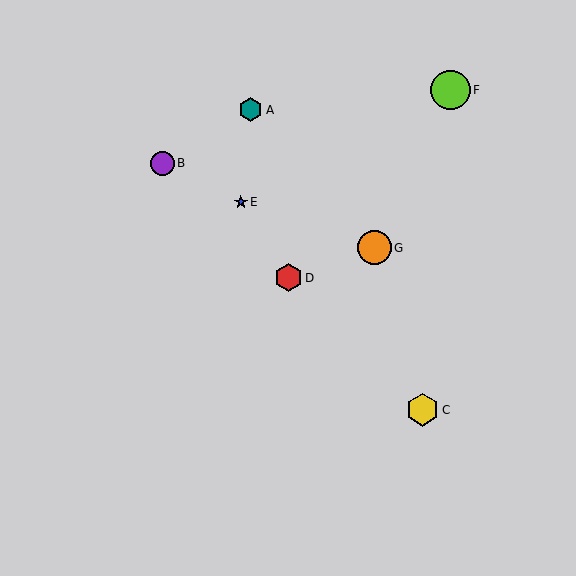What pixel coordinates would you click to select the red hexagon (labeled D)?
Click at (288, 278) to select the red hexagon D.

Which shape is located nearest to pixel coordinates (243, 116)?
The teal hexagon (labeled A) at (251, 110) is nearest to that location.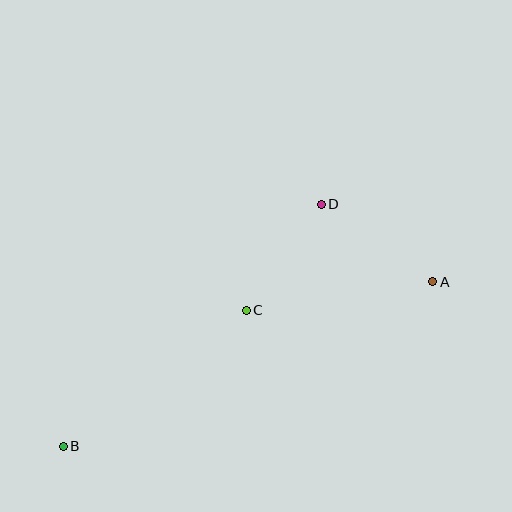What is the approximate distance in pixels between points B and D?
The distance between B and D is approximately 354 pixels.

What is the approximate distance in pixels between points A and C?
The distance between A and C is approximately 189 pixels.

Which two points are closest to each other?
Points C and D are closest to each other.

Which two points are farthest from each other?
Points A and B are farthest from each other.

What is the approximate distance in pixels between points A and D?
The distance between A and D is approximately 136 pixels.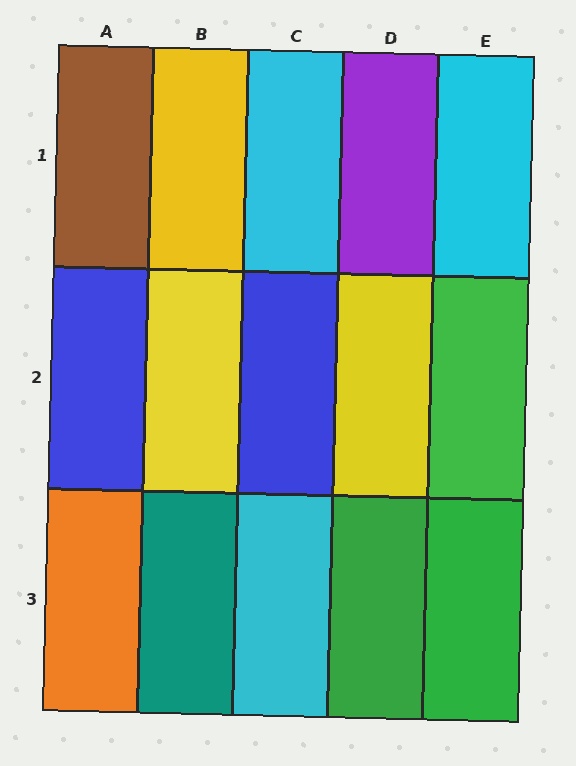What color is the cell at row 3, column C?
Cyan.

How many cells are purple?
1 cell is purple.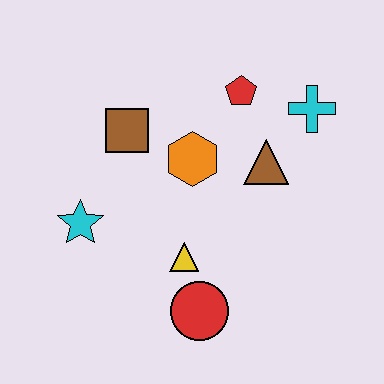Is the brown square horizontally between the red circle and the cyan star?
Yes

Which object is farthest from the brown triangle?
The cyan star is farthest from the brown triangle.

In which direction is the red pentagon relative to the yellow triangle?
The red pentagon is above the yellow triangle.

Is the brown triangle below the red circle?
No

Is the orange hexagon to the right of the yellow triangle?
Yes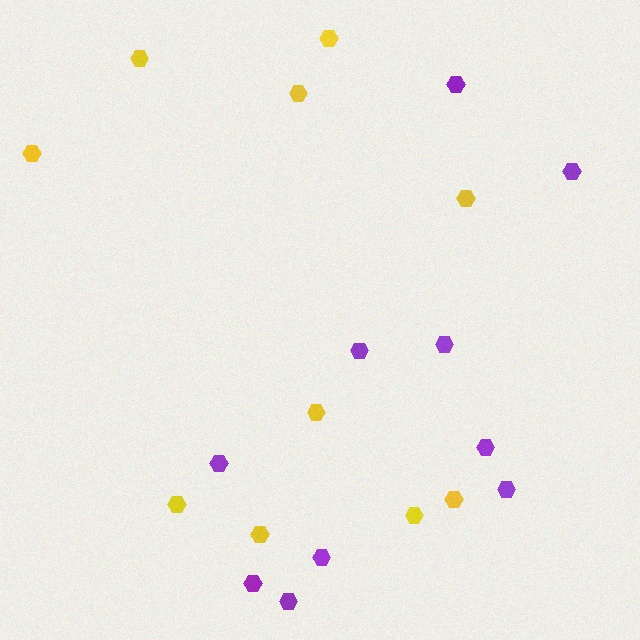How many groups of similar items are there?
There are 2 groups: one group of yellow hexagons (10) and one group of purple hexagons (10).